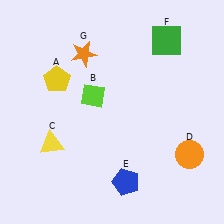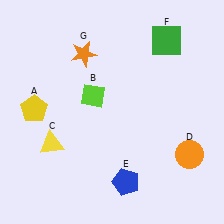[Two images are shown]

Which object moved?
The yellow pentagon (A) moved down.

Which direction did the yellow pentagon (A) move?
The yellow pentagon (A) moved down.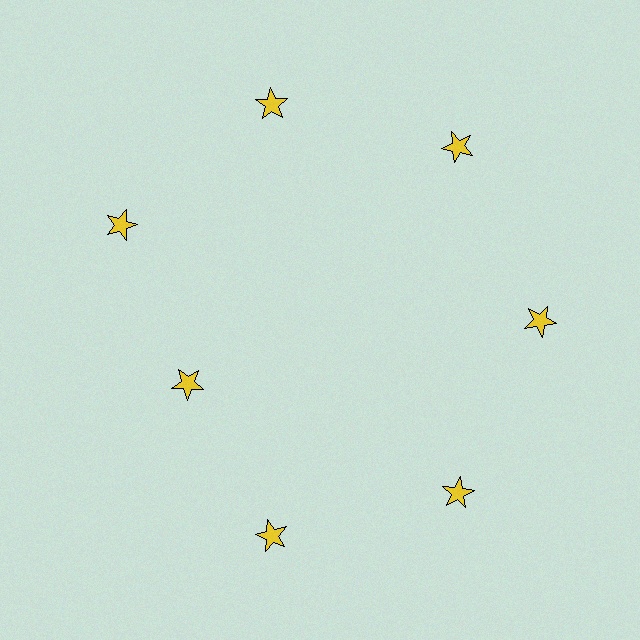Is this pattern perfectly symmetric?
No. The 7 yellow stars are arranged in a ring, but one element near the 8 o'clock position is pulled inward toward the center, breaking the 7-fold rotational symmetry.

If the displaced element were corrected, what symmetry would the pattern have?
It would have 7-fold rotational symmetry — the pattern would map onto itself every 51 degrees.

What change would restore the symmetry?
The symmetry would be restored by moving it outward, back onto the ring so that all 7 stars sit at equal angles and equal distance from the center.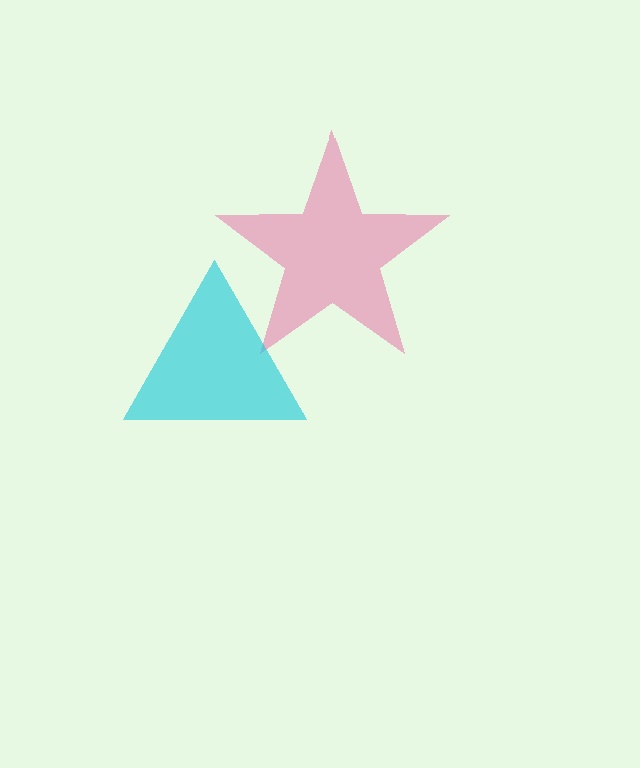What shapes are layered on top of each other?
The layered shapes are: a pink star, a cyan triangle.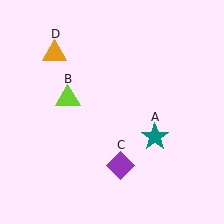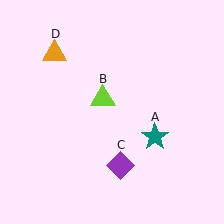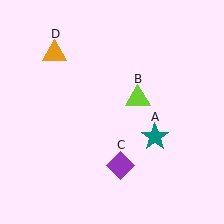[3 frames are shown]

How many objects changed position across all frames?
1 object changed position: lime triangle (object B).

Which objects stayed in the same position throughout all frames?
Teal star (object A) and purple diamond (object C) and orange triangle (object D) remained stationary.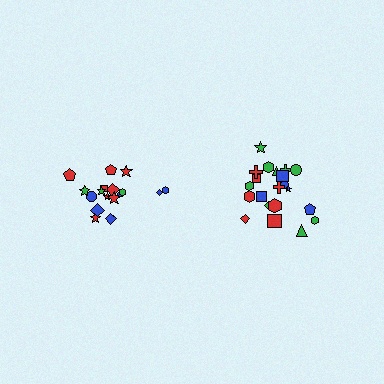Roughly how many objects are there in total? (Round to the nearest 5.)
Roughly 40 objects in total.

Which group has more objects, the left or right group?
The right group.